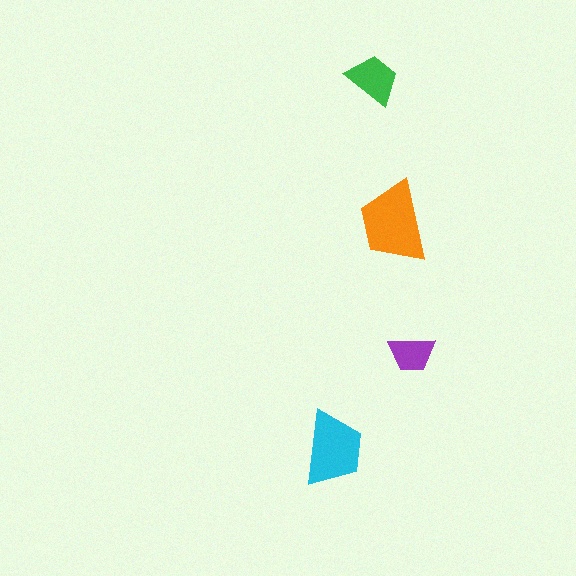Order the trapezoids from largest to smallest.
the orange one, the cyan one, the green one, the purple one.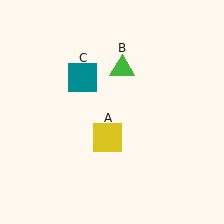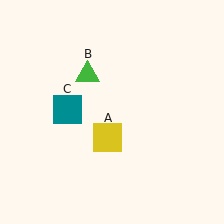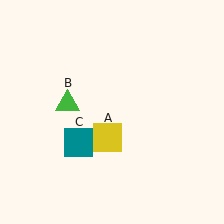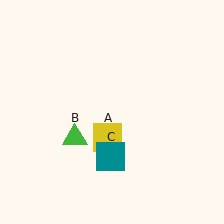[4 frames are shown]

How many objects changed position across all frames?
2 objects changed position: green triangle (object B), teal square (object C).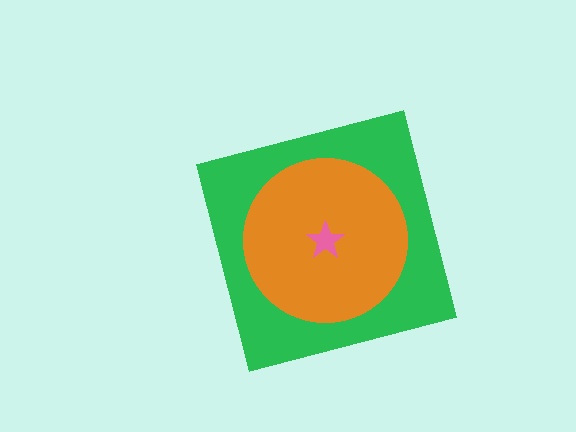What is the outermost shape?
The green square.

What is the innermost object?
The pink star.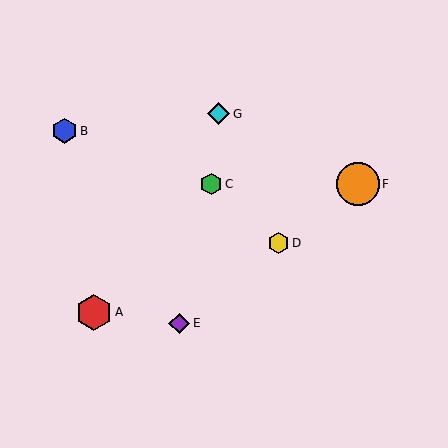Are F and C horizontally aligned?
Yes, both are at y≈184.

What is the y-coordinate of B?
Object B is at y≈131.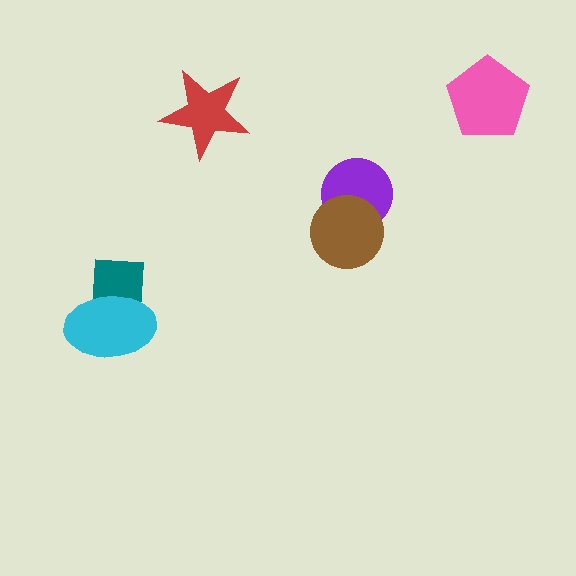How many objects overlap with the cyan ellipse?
1 object overlaps with the cyan ellipse.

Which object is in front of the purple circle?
The brown circle is in front of the purple circle.